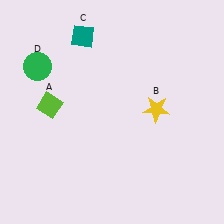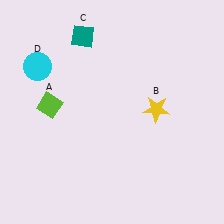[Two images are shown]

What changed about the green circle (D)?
In Image 1, D is green. In Image 2, it changed to cyan.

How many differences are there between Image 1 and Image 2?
There is 1 difference between the two images.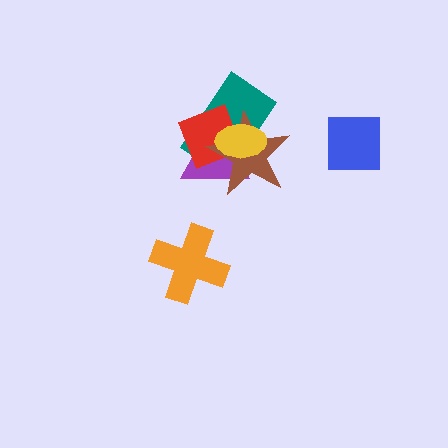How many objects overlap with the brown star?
4 objects overlap with the brown star.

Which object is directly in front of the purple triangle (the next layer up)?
The red diamond is directly in front of the purple triangle.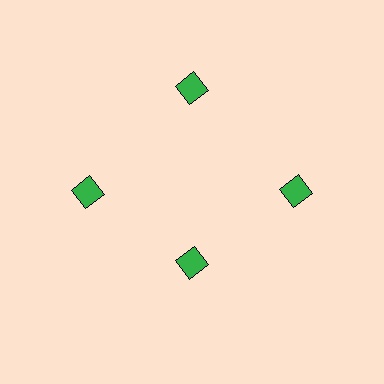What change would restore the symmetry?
The symmetry would be restored by moving it outward, back onto the ring so that all 4 diamonds sit at equal angles and equal distance from the center.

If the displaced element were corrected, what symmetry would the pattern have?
It would have 4-fold rotational symmetry — the pattern would map onto itself every 90 degrees.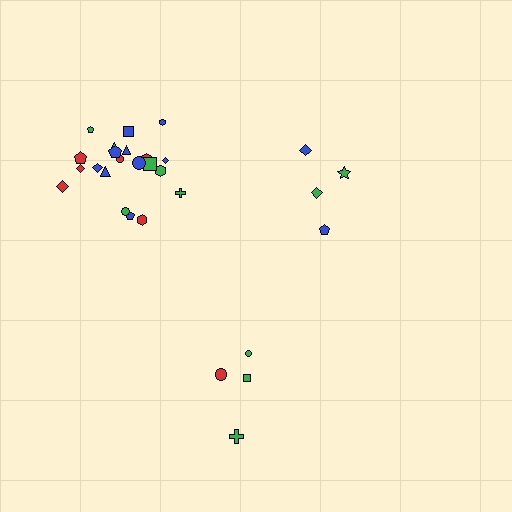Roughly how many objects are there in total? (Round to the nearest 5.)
Roughly 30 objects in total.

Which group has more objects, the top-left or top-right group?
The top-left group.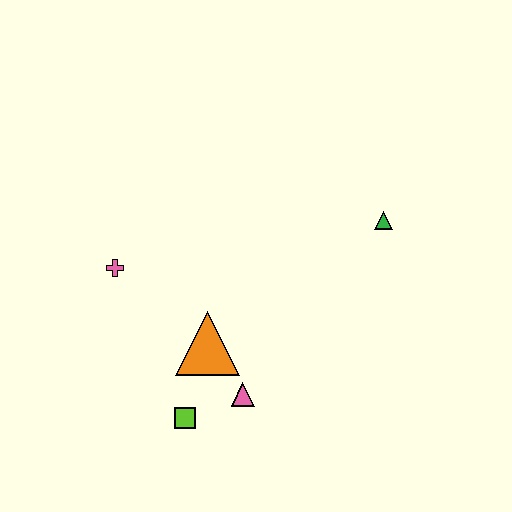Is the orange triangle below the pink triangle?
No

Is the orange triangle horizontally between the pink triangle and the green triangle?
No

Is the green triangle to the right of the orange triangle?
Yes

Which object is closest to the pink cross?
The orange triangle is closest to the pink cross.